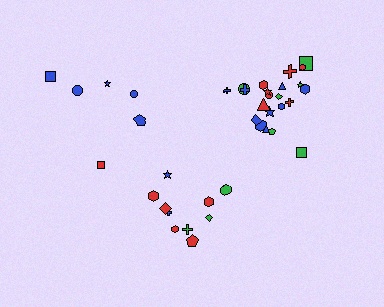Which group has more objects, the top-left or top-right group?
The top-right group.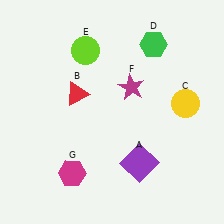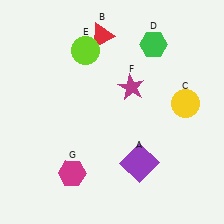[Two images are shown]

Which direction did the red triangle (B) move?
The red triangle (B) moved up.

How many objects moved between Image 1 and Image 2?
1 object moved between the two images.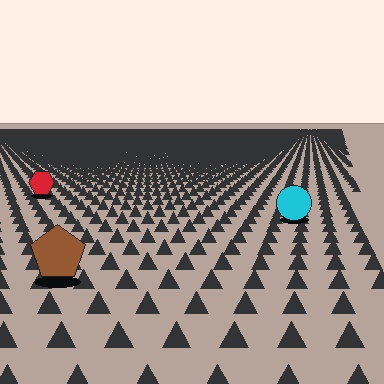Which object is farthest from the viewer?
The red hexagon is farthest from the viewer. It appears smaller and the ground texture around it is denser.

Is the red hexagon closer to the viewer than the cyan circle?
No. The cyan circle is closer — you can tell from the texture gradient: the ground texture is coarser near it.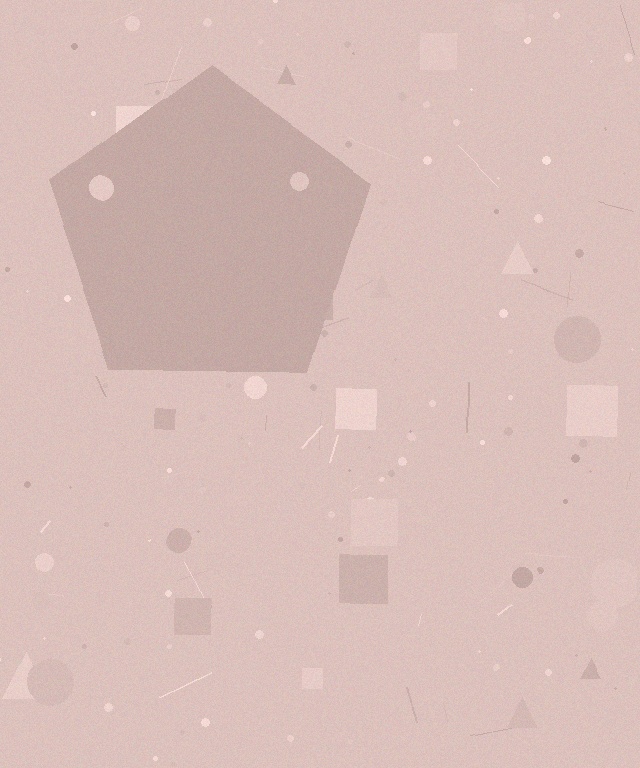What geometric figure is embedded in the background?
A pentagon is embedded in the background.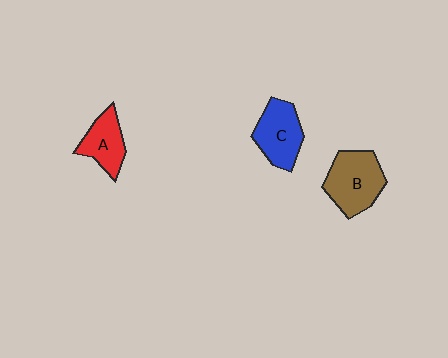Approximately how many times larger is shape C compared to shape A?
Approximately 1.2 times.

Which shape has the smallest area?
Shape A (red).